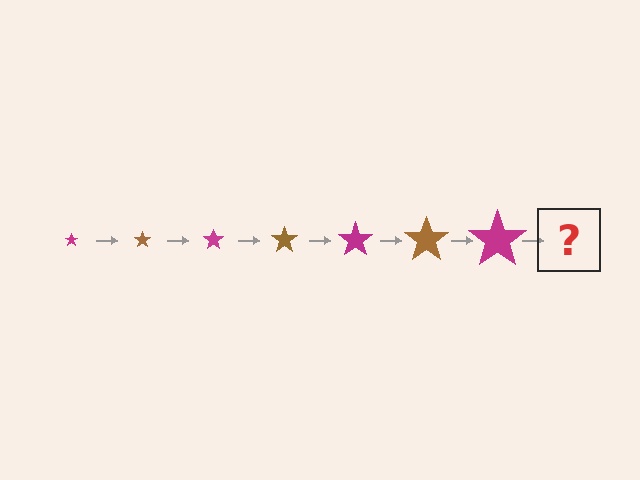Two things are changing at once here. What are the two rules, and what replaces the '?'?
The two rules are that the star grows larger each step and the color cycles through magenta and brown. The '?' should be a brown star, larger than the previous one.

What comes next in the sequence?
The next element should be a brown star, larger than the previous one.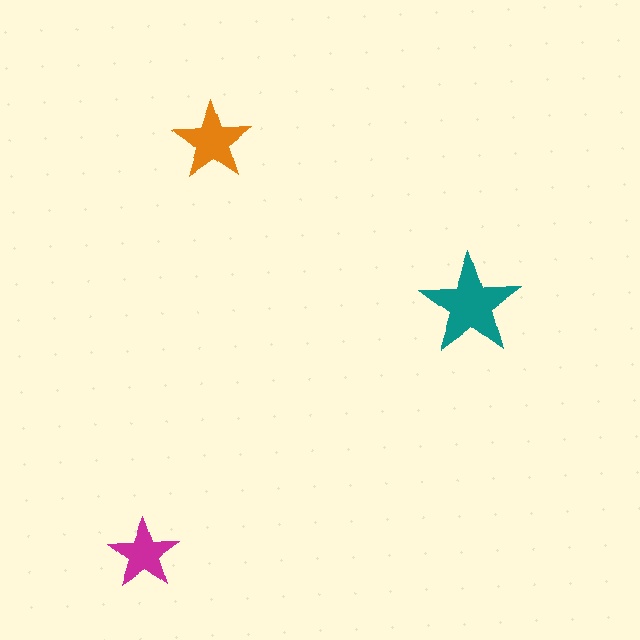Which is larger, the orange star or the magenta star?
The orange one.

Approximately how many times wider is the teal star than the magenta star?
About 1.5 times wider.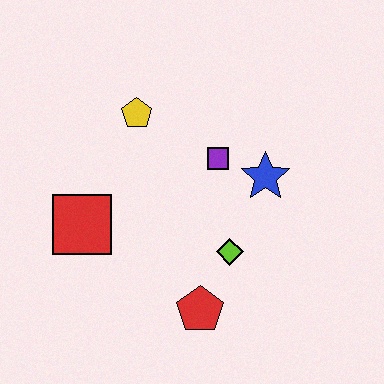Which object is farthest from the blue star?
The red square is farthest from the blue star.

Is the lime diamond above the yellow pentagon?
No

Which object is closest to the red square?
The yellow pentagon is closest to the red square.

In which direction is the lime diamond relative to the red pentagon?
The lime diamond is above the red pentagon.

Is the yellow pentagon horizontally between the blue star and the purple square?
No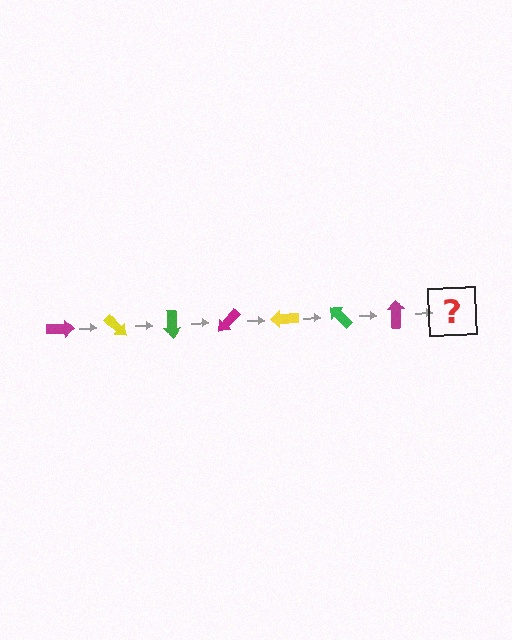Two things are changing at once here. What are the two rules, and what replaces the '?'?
The two rules are that it rotates 45 degrees each step and the color cycles through magenta, yellow, and green. The '?' should be a yellow arrow, rotated 315 degrees from the start.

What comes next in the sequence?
The next element should be a yellow arrow, rotated 315 degrees from the start.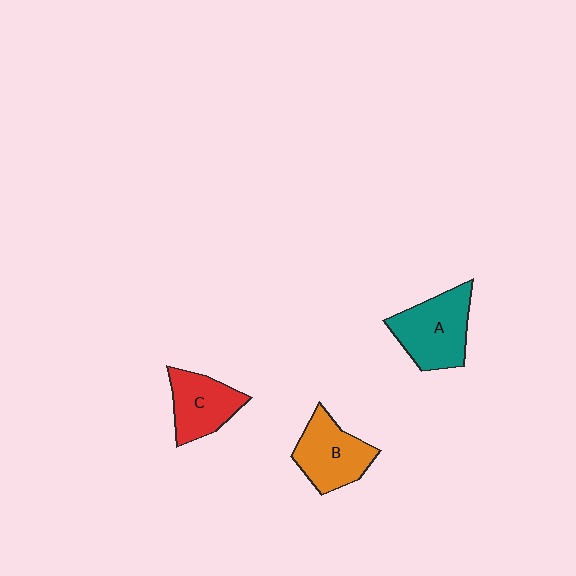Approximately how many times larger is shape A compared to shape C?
Approximately 1.3 times.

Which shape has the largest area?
Shape A (teal).